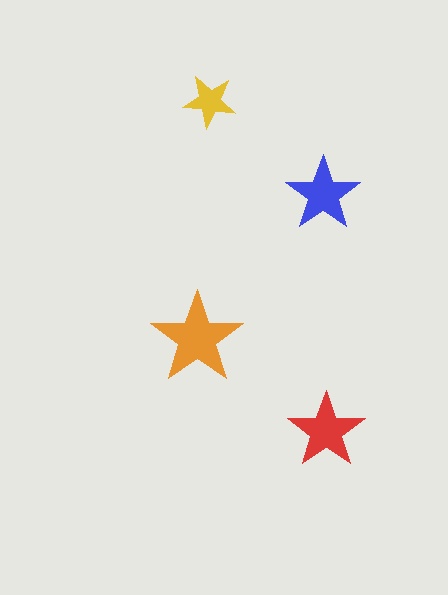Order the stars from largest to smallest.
the orange one, the red one, the blue one, the yellow one.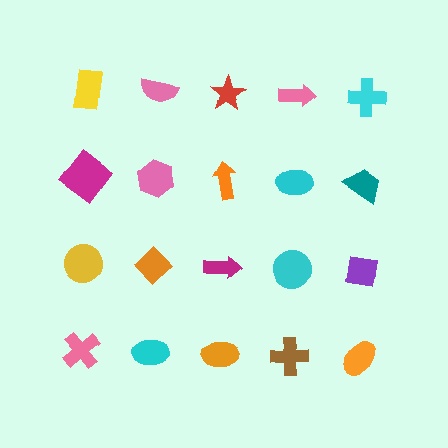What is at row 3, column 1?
A yellow circle.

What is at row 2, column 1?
A magenta diamond.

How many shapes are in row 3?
5 shapes.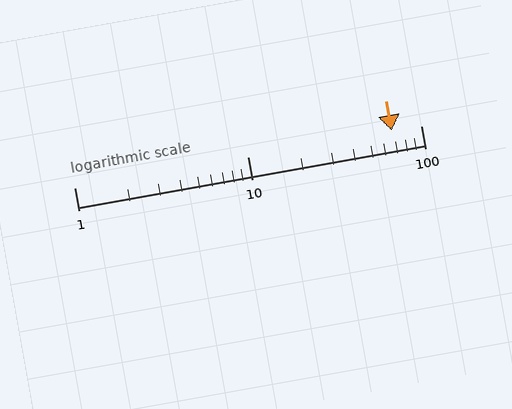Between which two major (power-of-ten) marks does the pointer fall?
The pointer is between 10 and 100.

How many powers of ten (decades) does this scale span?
The scale spans 2 decades, from 1 to 100.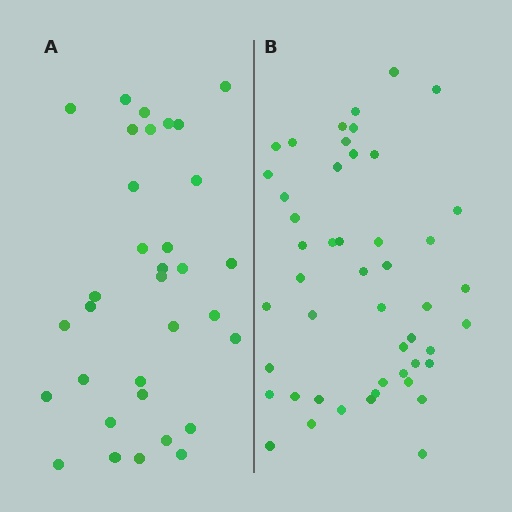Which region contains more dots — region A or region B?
Region B (the right region) has more dots.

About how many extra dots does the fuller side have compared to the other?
Region B has approximately 15 more dots than region A.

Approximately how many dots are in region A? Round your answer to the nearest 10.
About 30 dots. (The exact count is 33, which rounds to 30.)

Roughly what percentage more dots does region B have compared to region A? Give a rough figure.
About 45% more.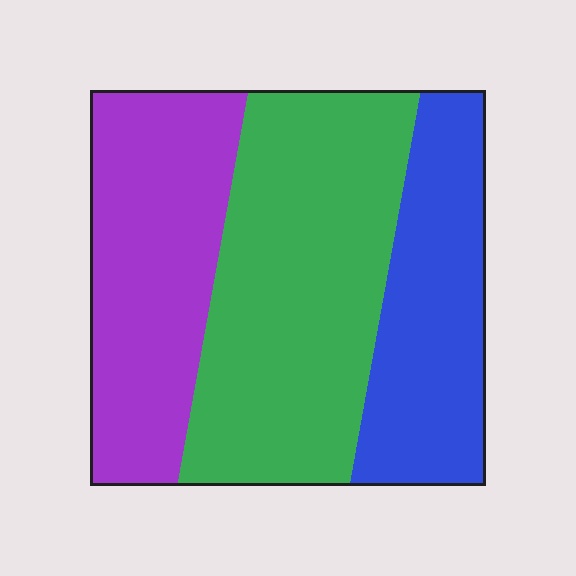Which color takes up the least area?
Blue, at roughly 25%.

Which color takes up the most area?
Green, at roughly 45%.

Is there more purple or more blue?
Purple.